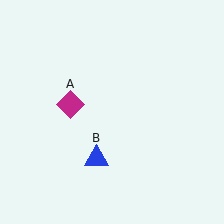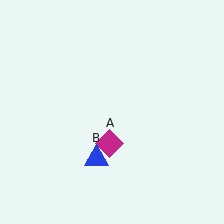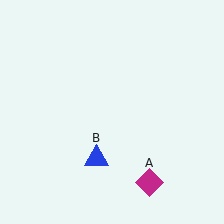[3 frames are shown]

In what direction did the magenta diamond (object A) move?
The magenta diamond (object A) moved down and to the right.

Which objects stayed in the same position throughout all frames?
Blue triangle (object B) remained stationary.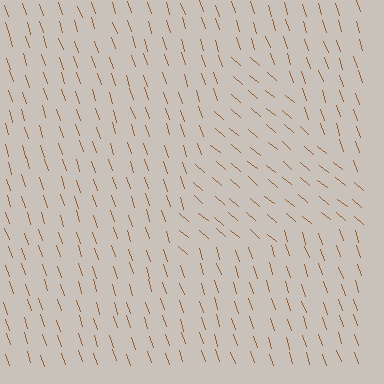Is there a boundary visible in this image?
Yes, there is a texture boundary formed by a change in line orientation.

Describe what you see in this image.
The image is filled with small brown line segments. A triangle region in the image has lines oriented differently from the surrounding lines, creating a visible texture boundary.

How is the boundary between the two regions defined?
The boundary is defined purely by a change in line orientation (approximately 31 degrees difference). All lines are the same color and thickness.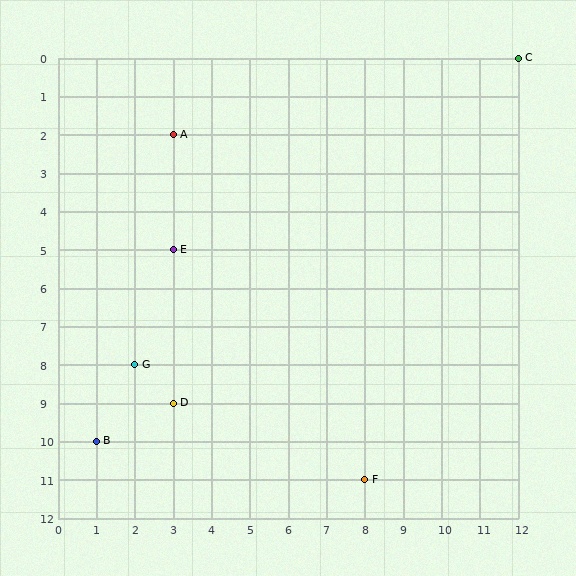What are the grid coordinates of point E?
Point E is at grid coordinates (3, 5).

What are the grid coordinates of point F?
Point F is at grid coordinates (8, 11).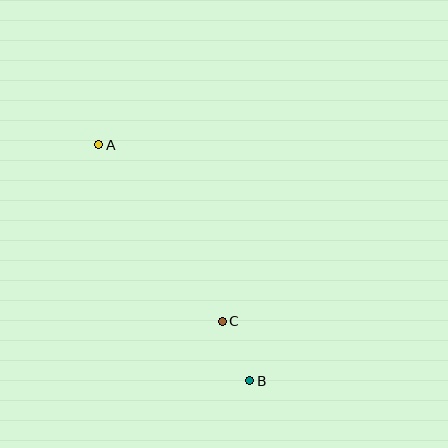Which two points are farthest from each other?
Points A and B are farthest from each other.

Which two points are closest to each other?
Points B and C are closest to each other.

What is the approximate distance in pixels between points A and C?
The distance between A and C is approximately 216 pixels.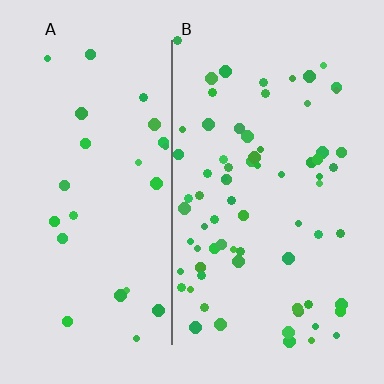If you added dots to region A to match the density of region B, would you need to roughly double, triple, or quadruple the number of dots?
Approximately triple.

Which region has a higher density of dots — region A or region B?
B (the right).